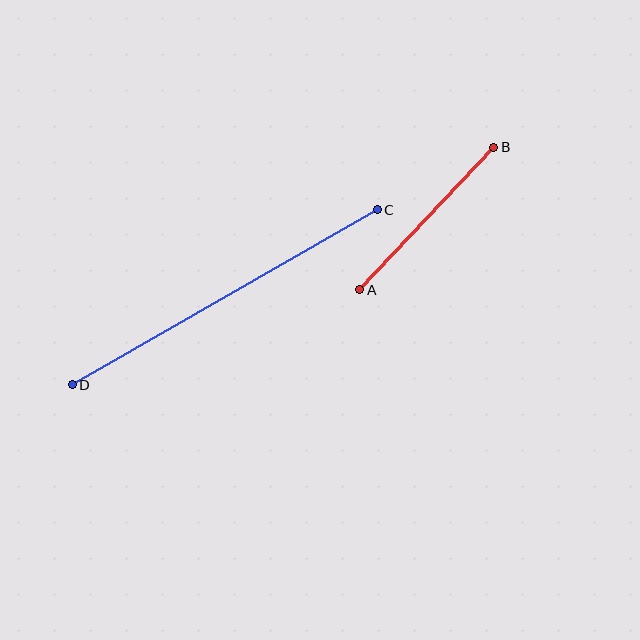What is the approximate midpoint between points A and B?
The midpoint is at approximately (427, 219) pixels.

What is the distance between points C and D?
The distance is approximately 352 pixels.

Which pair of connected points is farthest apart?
Points C and D are farthest apart.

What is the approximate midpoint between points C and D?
The midpoint is at approximately (225, 297) pixels.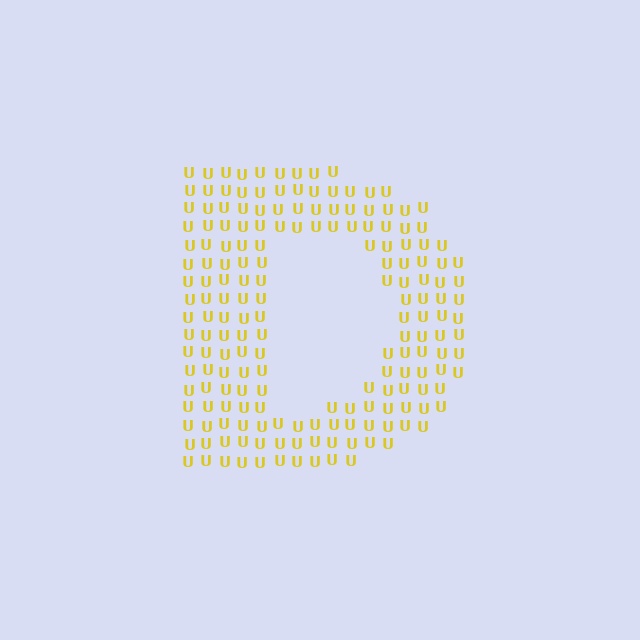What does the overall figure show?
The overall figure shows the letter D.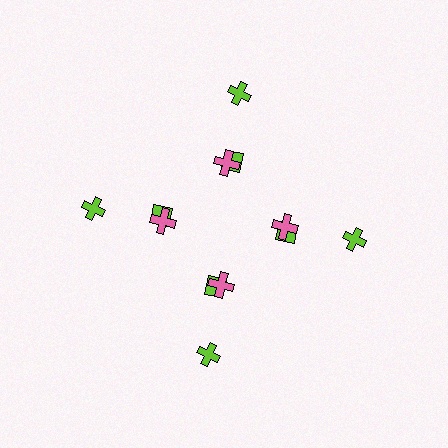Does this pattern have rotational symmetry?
Yes, this pattern has 4-fold rotational symmetry. It looks the same after rotating 90 degrees around the center.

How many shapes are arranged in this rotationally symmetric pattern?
There are 12 shapes, arranged in 4 groups of 3.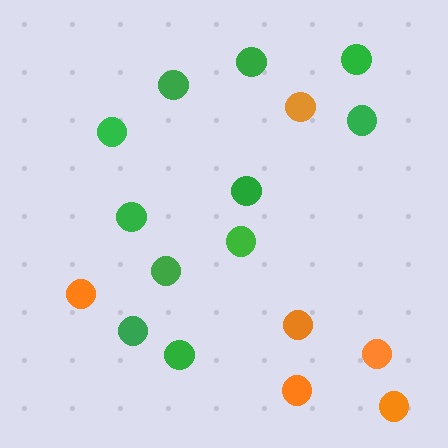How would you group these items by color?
There are 2 groups: one group of green circles (11) and one group of orange circles (6).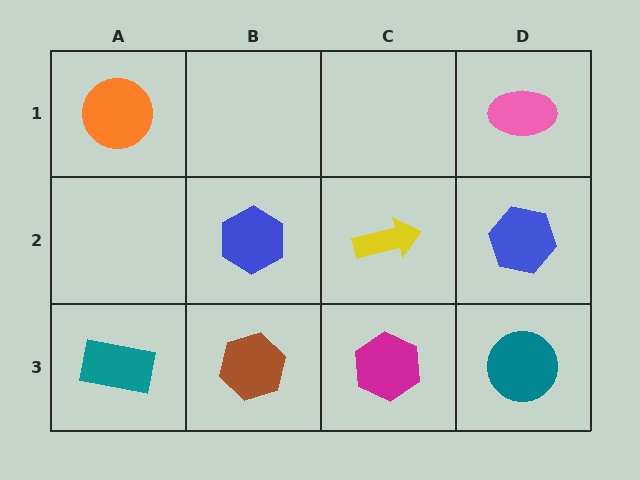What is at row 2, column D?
A blue hexagon.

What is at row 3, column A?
A teal rectangle.